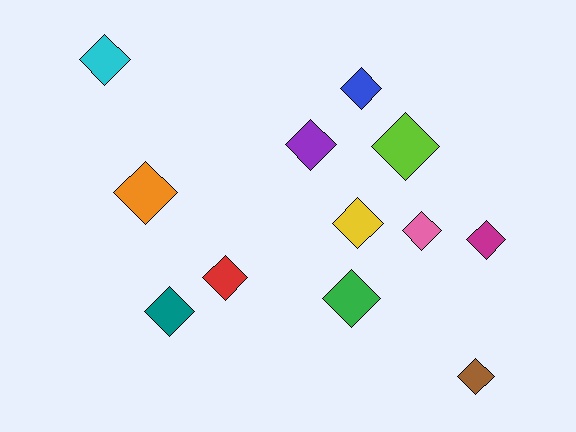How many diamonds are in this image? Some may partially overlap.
There are 12 diamonds.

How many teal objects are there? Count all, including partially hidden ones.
There is 1 teal object.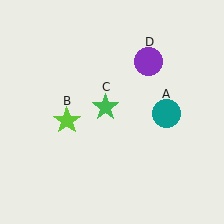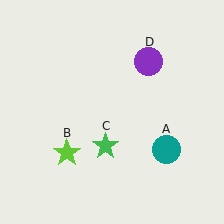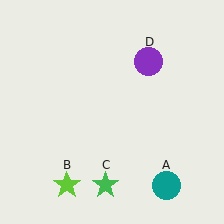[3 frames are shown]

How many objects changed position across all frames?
3 objects changed position: teal circle (object A), lime star (object B), green star (object C).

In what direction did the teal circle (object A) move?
The teal circle (object A) moved down.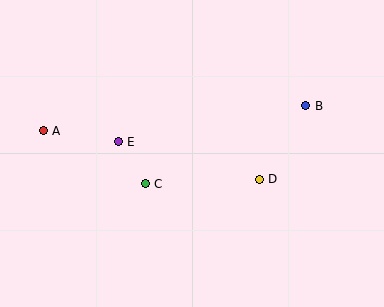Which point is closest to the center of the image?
Point C at (145, 184) is closest to the center.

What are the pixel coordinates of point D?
Point D is at (259, 179).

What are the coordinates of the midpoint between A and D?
The midpoint between A and D is at (151, 155).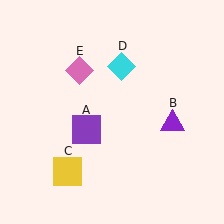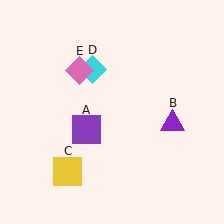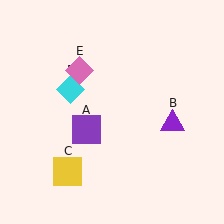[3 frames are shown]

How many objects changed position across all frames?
1 object changed position: cyan diamond (object D).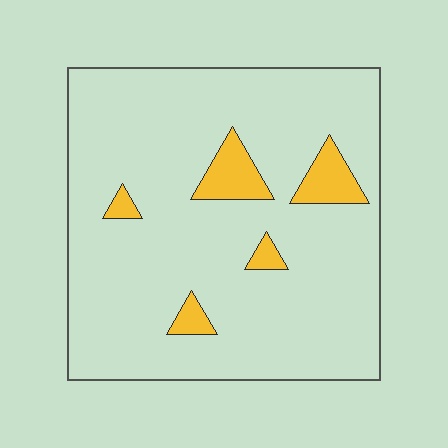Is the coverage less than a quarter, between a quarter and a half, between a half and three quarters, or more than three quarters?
Less than a quarter.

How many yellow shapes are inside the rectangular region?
5.